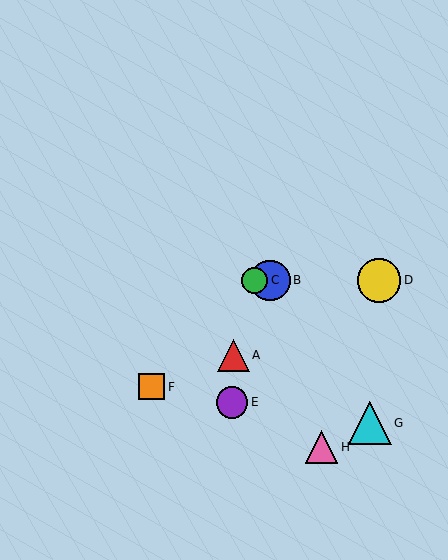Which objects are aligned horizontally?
Objects B, C, D are aligned horizontally.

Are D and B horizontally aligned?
Yes, both are at y≈280.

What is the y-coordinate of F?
Object F is at y≈387.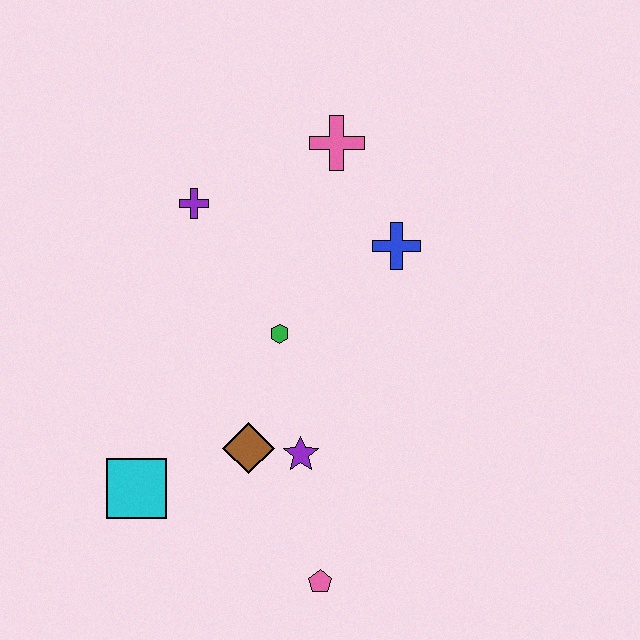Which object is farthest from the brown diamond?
The pink cross is farthest from the brown diamond.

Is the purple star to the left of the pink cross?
Yes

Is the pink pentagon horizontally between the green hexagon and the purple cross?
No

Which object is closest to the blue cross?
The pink cross is closest to the blue cross.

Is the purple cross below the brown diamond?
No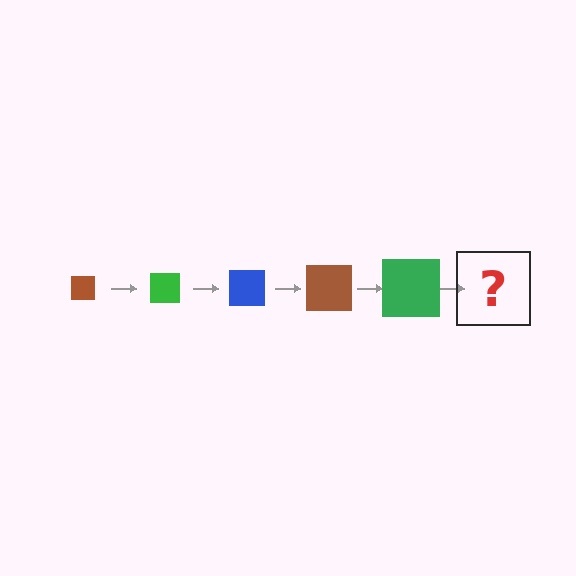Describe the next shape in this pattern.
It should be a blue square, larger than the previous one.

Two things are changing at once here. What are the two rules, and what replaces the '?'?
The two rules are that the square grows larger each step and the color cycles through brown, green, and blue. The '?' should be a blue square, larger than the previous one.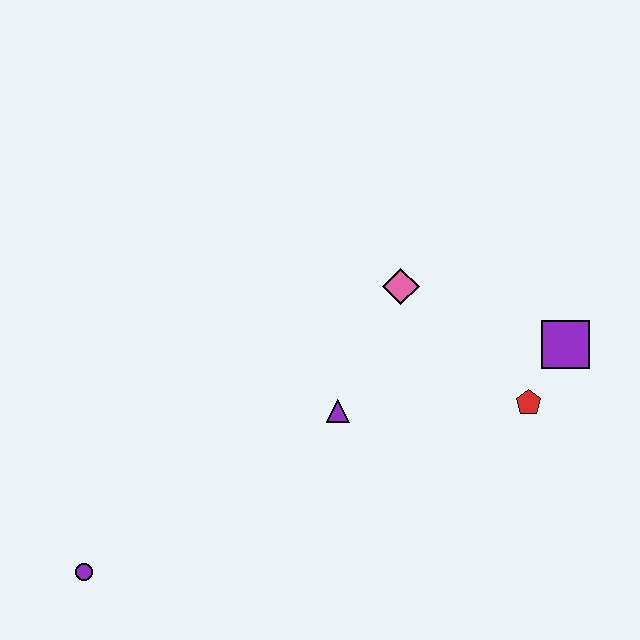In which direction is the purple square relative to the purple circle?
The purple square is to the right of the purple circle.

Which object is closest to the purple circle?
The purple triangle is closest to the purple circle.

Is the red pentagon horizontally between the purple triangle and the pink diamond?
No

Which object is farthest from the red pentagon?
The purple circle is farthest from the red pentagon.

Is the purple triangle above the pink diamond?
No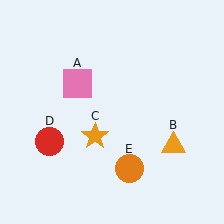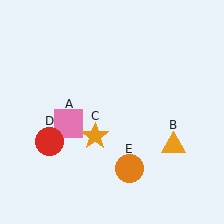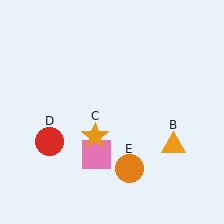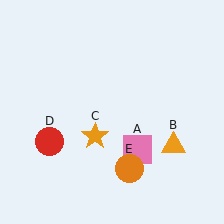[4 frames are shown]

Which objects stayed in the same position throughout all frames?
Orange triangle (object B) and orange star (object C) and red circle (object D) and orange circle (object E) remained stationary.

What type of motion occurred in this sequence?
The pink square (object A) rotated counterclockwise around the center of the scene.